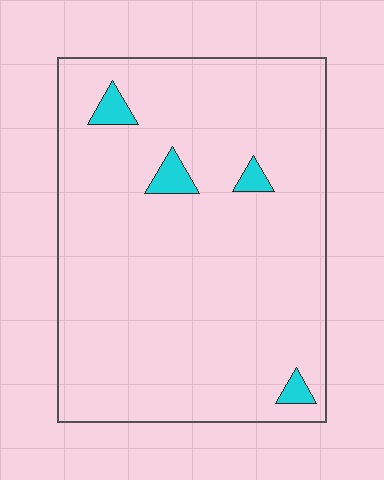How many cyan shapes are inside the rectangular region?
4.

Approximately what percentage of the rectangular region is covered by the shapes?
Approximately 5%.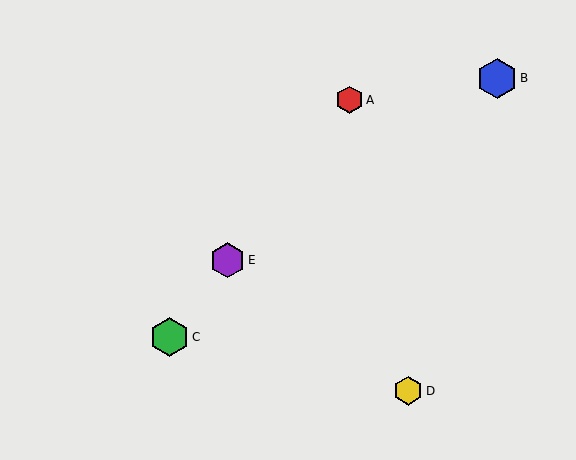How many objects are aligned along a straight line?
3 objects (A, C, E) are aligned along a straight line.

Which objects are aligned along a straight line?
Objects A, C, E are aligned along a straight line.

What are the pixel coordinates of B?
Object B is at (497, 78).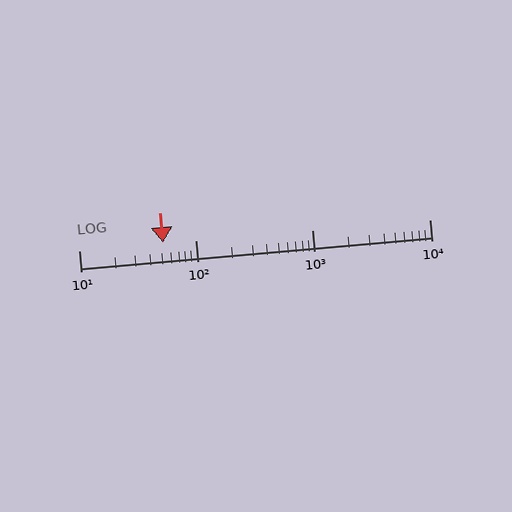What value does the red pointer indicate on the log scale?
The pointer indicates approximately 52.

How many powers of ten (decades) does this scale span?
The scale spans 3 decades, from 10 to 10000.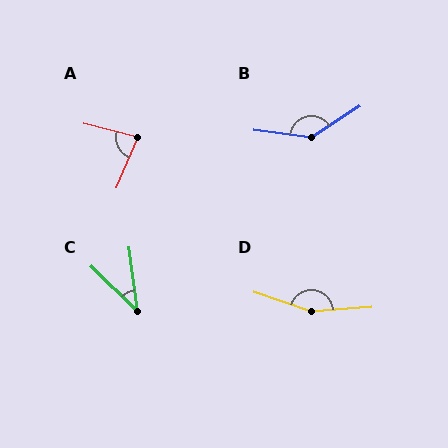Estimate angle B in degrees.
Approximately 140 degrees.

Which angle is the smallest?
C, at approximately 38 degrees.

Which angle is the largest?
D, at approximately 156 degrees.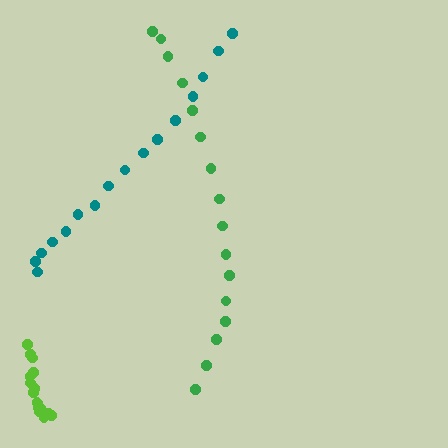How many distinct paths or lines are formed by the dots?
There are 3 distinct paths.